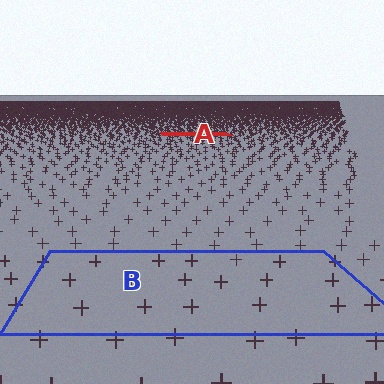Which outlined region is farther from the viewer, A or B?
Region A is farther from the viewer — the texture elements inside it appear smaller and more densely packed.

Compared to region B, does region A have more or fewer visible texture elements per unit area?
Region A has more texture elements per unit area — they are packed more densely because it is farther away.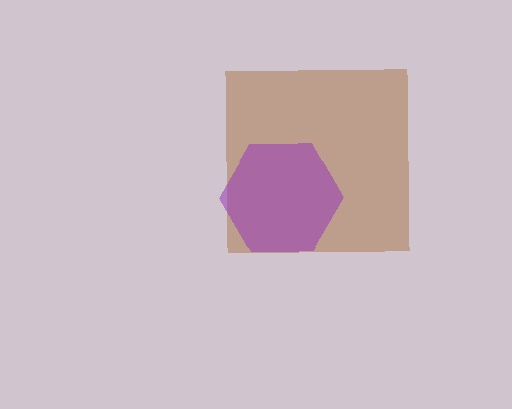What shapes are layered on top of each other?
The layered shapes are: a brown square, a purple hexagon.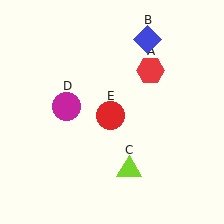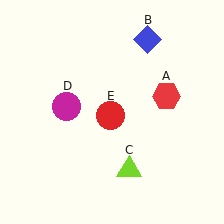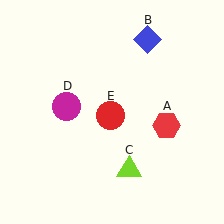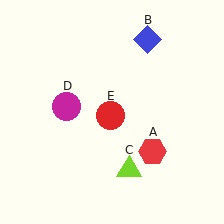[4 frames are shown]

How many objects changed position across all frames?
1 object changed position: red hexagon (object A).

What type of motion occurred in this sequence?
The red hexagon (object A) rotated clockwise around the center of the scene.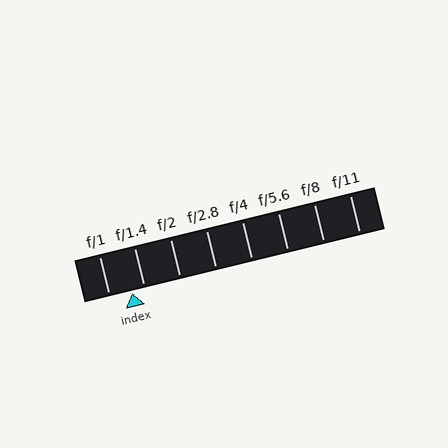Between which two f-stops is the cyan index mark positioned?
The index mark is between f/1 and f/1.4.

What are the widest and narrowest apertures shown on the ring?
The widest aperture shown is f/1 and the narrowest is f/11.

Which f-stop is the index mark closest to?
The index mark is closest to f/1.4.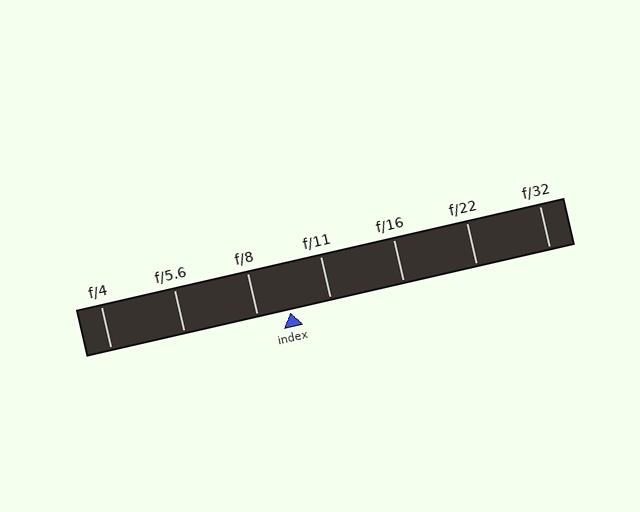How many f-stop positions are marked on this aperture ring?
There are 7 f-stop positions marked.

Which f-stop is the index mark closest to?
The index mark is closest to f/8.